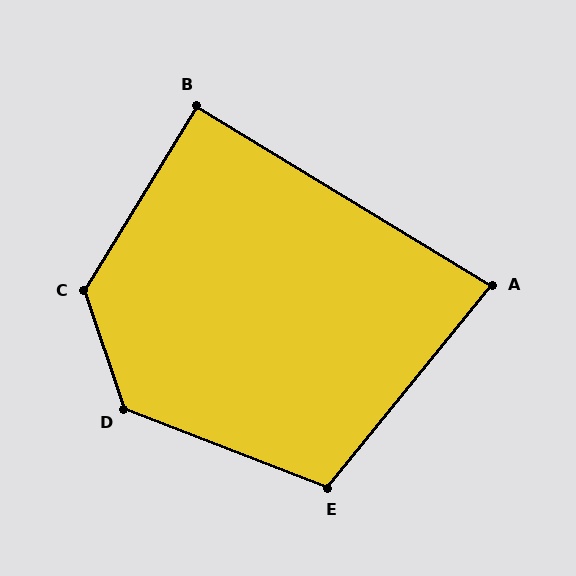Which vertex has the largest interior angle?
C, at approximately 130 degrees.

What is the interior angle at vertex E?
Approximately 108 degrees (obtuse).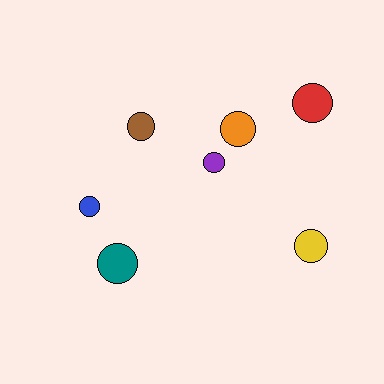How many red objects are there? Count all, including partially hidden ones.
There is 1 red object.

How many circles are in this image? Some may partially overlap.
There are 7 circles.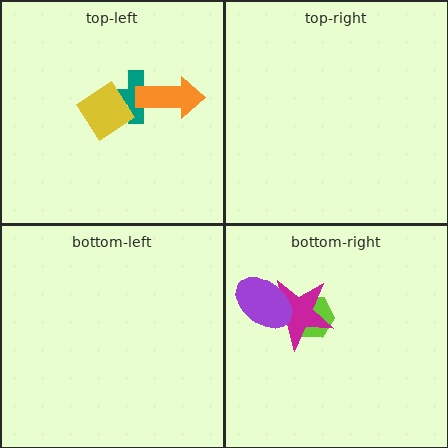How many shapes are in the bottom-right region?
3.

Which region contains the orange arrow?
The top-left region.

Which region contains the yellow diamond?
The top-left region.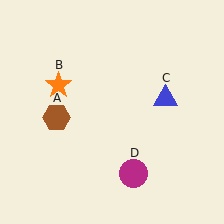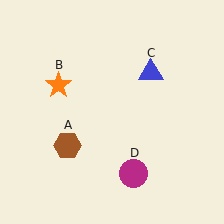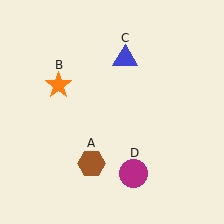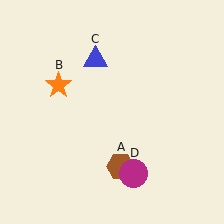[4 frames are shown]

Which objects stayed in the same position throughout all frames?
Orange star (object B) and magenta circle (object D) remained stationary.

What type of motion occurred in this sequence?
The brown hexagon (object A), blue triangle (object C) rotated counterclockwise around the center of the scene.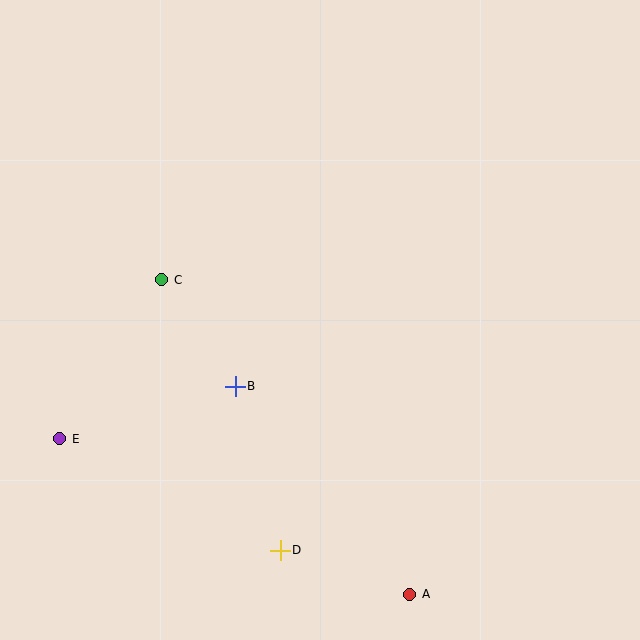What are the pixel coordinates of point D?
Point D is at (280, 550).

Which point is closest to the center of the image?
Point B at (235, 386) is closest to the center.